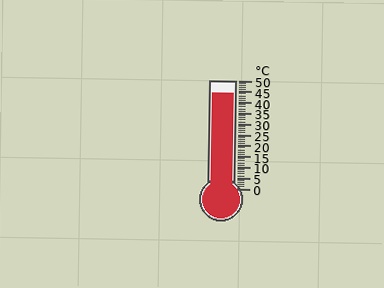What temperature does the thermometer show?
The thermometer shows approximately 44°C.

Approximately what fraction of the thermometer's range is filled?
The thermometer is filled to approximately 90% of its range.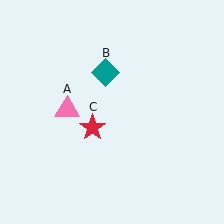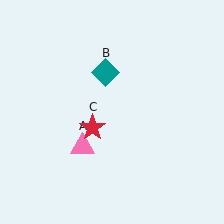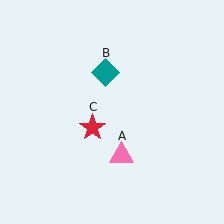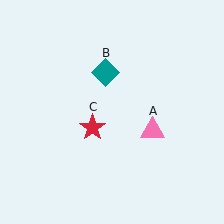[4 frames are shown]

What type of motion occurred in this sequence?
The pink triangle (object A) rotated counterclockwise around the center of the scene.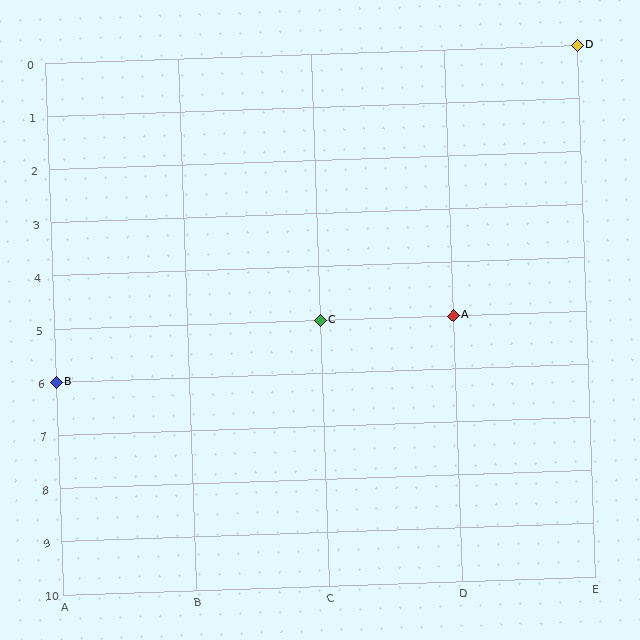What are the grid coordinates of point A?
Point A is at grid coordinates (D, 5).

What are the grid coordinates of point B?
Point B is at grid coordinates (A, 6).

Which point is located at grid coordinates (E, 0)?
Point D is at (E, 0).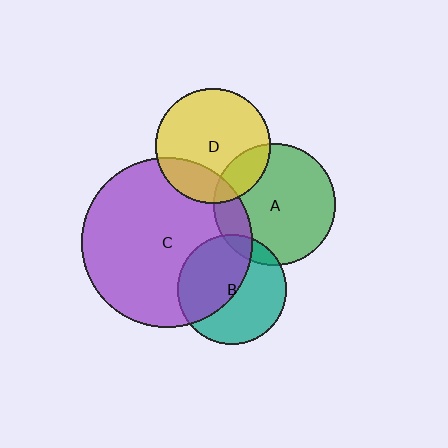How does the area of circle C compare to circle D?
Approximately 2.2 times.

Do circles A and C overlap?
Yes.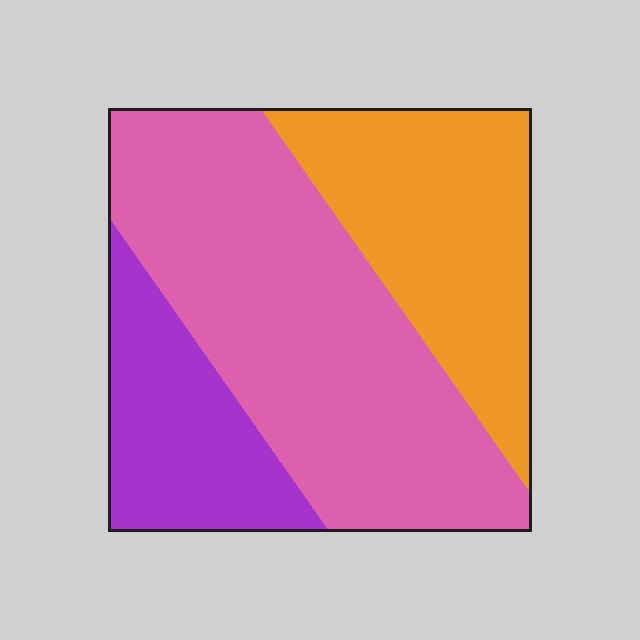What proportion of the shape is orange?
Orange covers around 30% of the shape.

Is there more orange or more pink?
Pink.